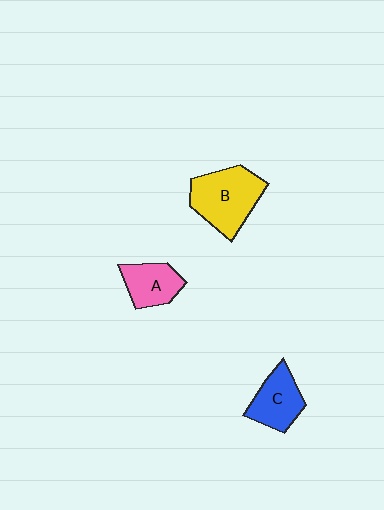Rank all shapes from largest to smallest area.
From largest to smallest: B (yellow), C (blue), A (pink).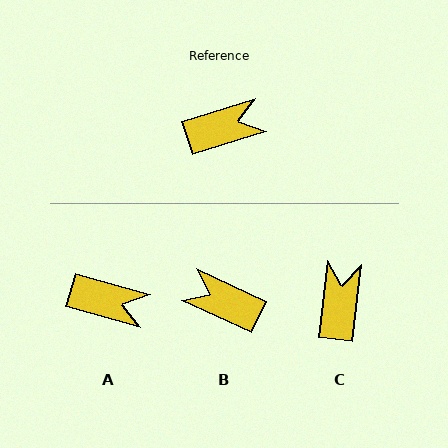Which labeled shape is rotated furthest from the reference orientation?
B, about 138 degrees away.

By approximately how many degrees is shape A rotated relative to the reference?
Approximately 33 degrees clockwise.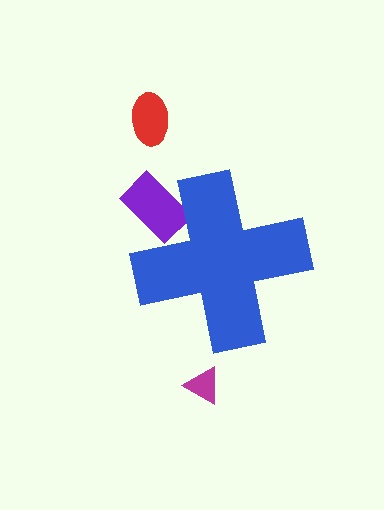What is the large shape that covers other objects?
A blue cross.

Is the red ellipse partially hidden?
No, the red ellipse is fully visible.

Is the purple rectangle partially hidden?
Yes, the purple rectangle is partially hidden behind the blue cross.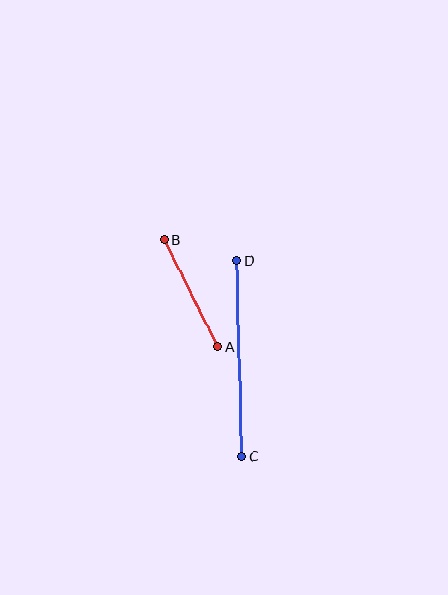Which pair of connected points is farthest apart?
Points C and D are farthest apart.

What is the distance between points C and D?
The distance is approximately 196 pixels.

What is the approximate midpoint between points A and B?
The midpoint is at approximately (191, 294) pixels.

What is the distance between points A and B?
The distance is approximately 120 pixels.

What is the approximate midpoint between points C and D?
The midpoint is at approximately (239, 358) pixels.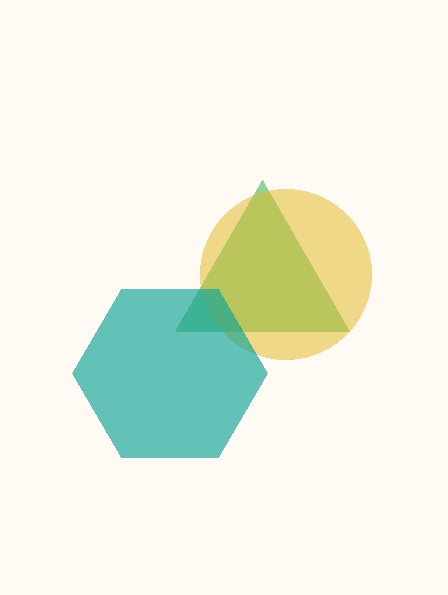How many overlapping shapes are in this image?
There are 3 overlapping shapes in the image.